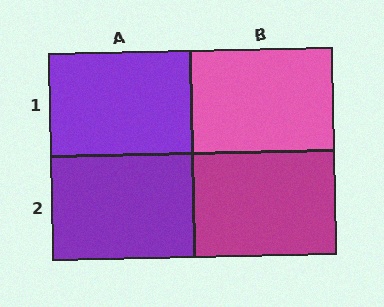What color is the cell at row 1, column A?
Purple.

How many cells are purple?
2 cells are purple.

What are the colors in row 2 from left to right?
Purple, magenta.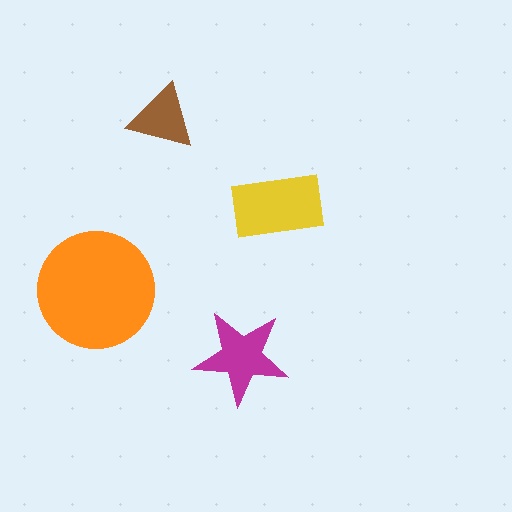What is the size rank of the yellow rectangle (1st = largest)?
2nd.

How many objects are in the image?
There are 4 objects in the image.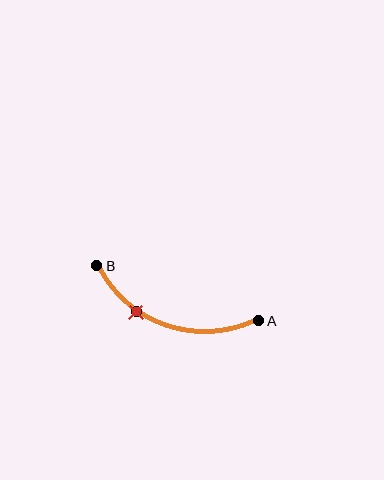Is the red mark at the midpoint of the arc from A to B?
No. The red mark lies on the arc but is closer to endpoint B. The arc midpoint would be at the point on the curve equidistant along the arc from both A and B.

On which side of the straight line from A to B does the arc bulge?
The arc bulges below the straight line connecting A and B.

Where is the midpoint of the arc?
The arc midpoint is the point on the curve farthest from the straight line joining A and B. It sits below that line.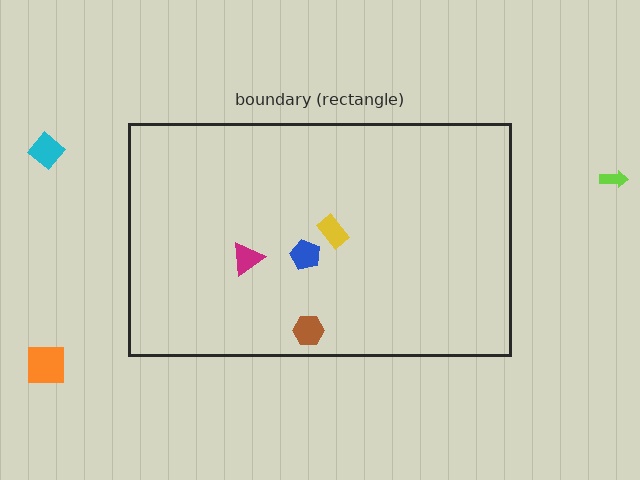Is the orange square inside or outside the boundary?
Outside.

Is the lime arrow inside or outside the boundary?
Outside.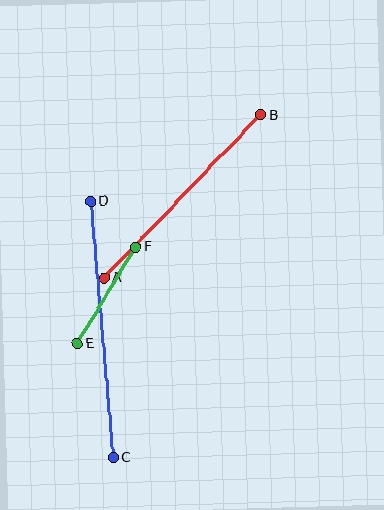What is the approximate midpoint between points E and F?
The midpoint is at approximately (106, 295) pixels.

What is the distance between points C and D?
The distance is approximately 258 pixels.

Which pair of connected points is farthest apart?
Points C and D are farthest apart.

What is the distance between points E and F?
The distance is approximately 113 pixels.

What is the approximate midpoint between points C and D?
The midpoint is at approximately (102, 329) pixels.